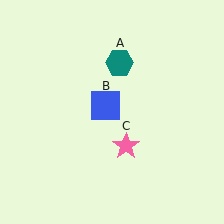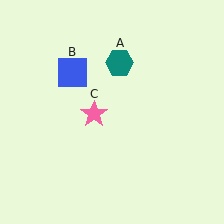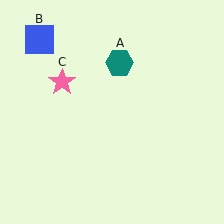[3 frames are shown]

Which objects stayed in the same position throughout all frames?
Teal hexagon (object A) remained stationary.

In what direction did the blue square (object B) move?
The blue square (object B) moved up and to the left.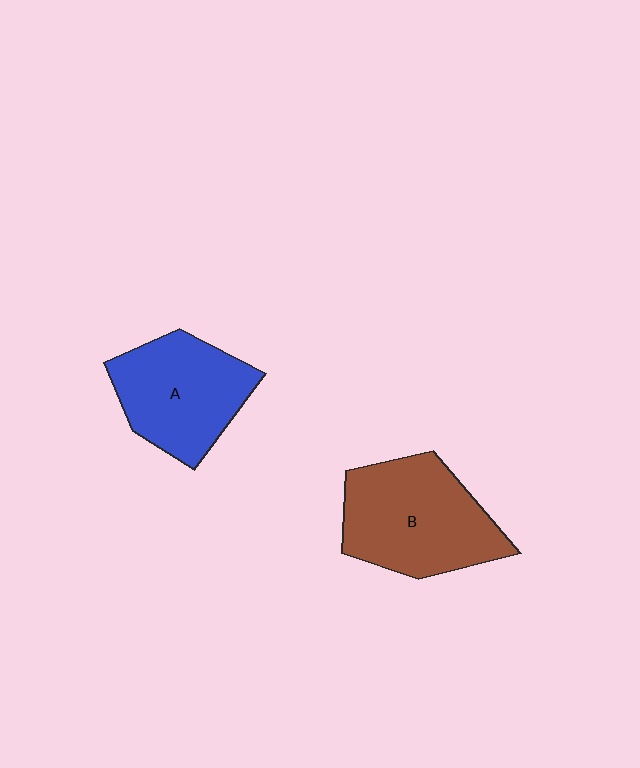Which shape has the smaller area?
Shape A (blue).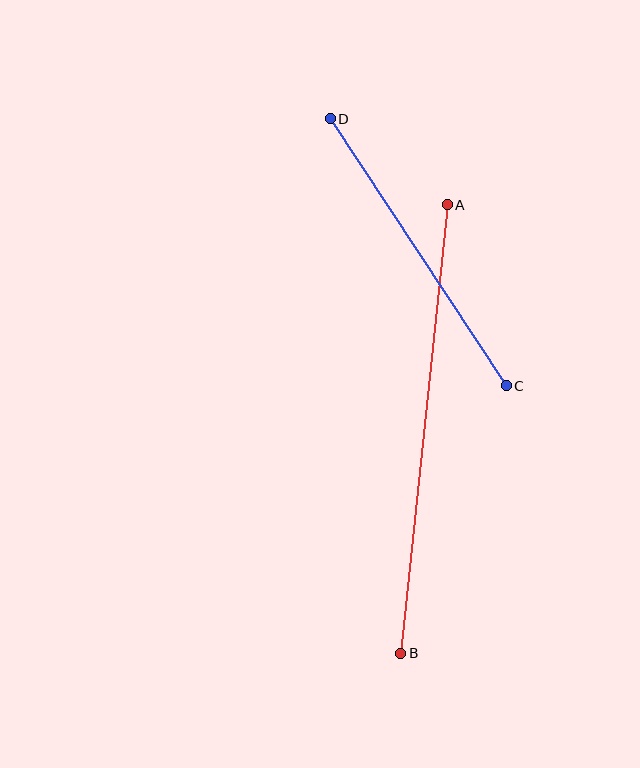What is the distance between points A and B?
The distance is approximately 451 pixels.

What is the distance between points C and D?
The distance is approximately 320 pixels.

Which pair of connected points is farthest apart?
Points A and B are farthest apart.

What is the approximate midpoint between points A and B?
The midpoint is at approximately (424, 429) pixels.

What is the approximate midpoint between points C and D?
The midpoint is at approximately (418, 252) pixels.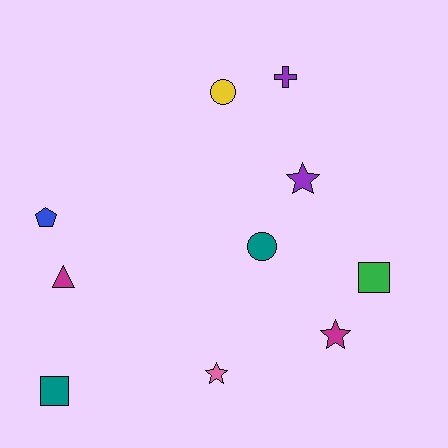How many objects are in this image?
There are 10 objects.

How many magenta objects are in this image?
There are 2 magenta objects.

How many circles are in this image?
There are 2 circles.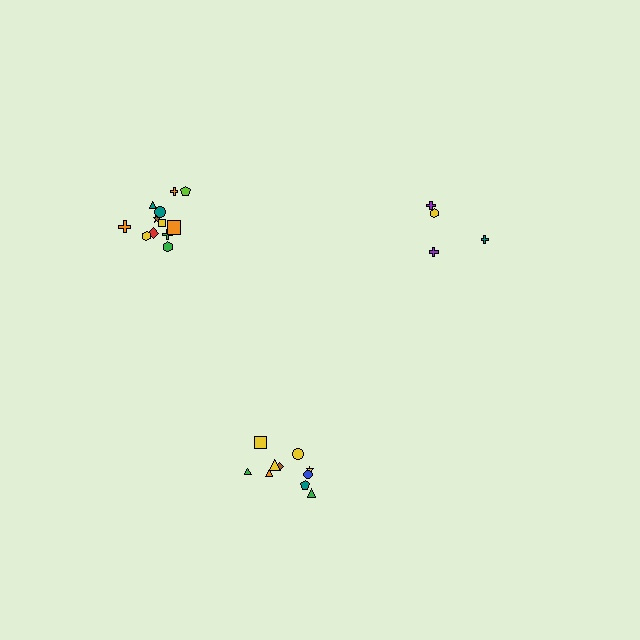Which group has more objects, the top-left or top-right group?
The top-left group.